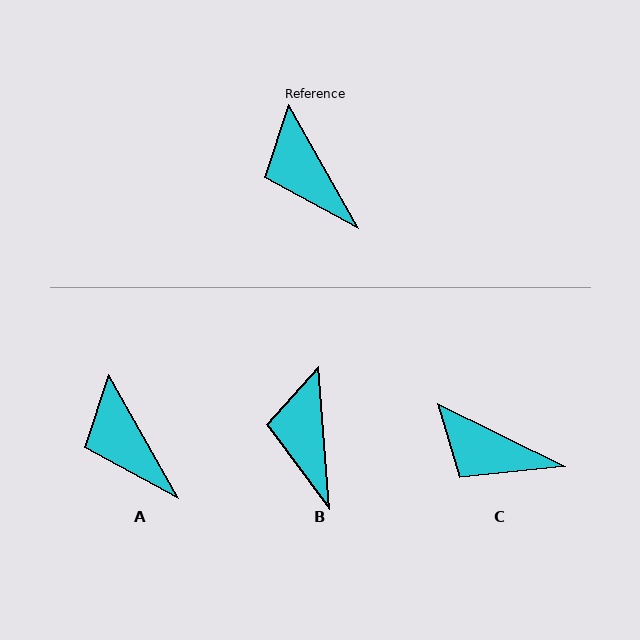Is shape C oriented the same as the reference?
No, it is off by about 34 degrees.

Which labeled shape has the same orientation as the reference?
A.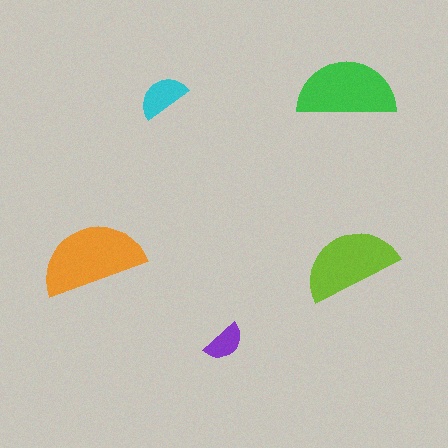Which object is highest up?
The green semicircle is topmost.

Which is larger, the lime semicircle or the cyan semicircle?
The lime one.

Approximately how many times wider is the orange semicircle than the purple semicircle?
About 2.5 times wider.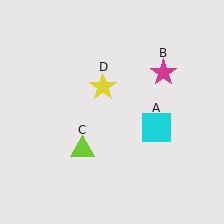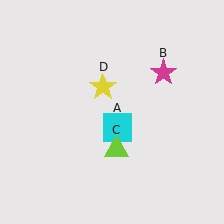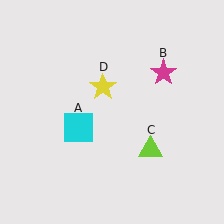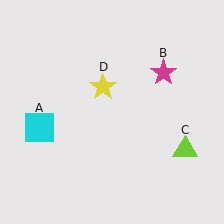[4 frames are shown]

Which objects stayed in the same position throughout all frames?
Magenta star (object B) and yellow star (object D) remained stationary.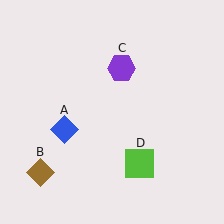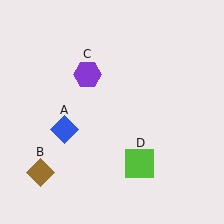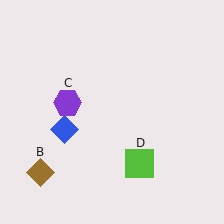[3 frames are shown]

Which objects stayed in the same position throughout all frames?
Blue diamond (object A) and brown diamond (object B) and lime square (object D) remained stationary.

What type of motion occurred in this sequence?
The purple hexagon (object C) rotated counterclockwise around the center of the scene.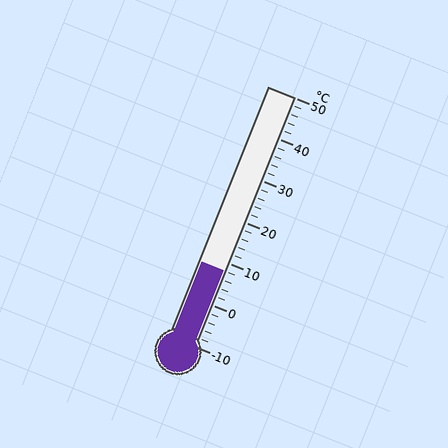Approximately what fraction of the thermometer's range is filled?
The thermometer is filled to approximately 30% of its range.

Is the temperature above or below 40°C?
The temperature is below 40°C.